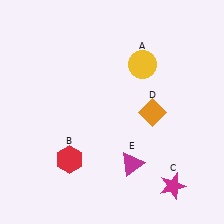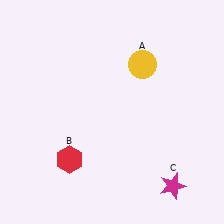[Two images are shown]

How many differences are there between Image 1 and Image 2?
There are 2 differences between the two images.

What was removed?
The magenta triangle (E), the orange diamond (D) were removed in Image 2.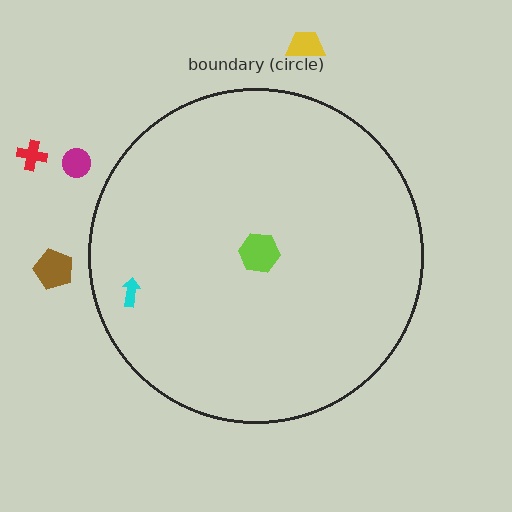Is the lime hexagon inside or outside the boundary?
Inside.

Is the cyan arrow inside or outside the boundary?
Inside.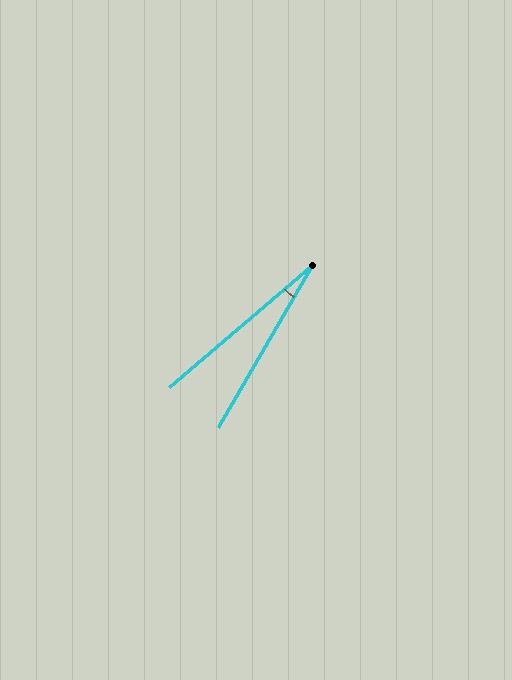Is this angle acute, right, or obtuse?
It is acute.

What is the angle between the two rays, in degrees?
Approximately 19 degrees.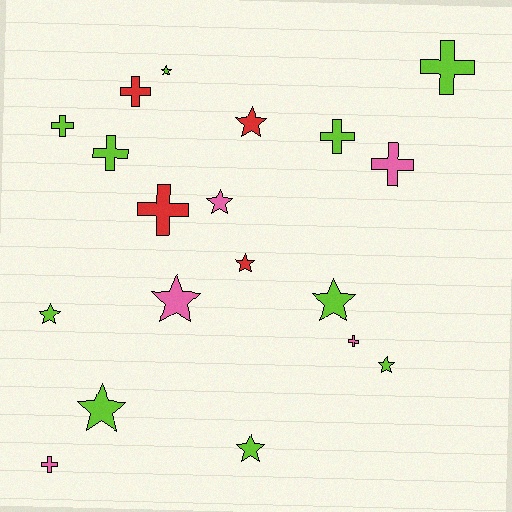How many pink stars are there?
There are 2 pink stars.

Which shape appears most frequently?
Star, with 10 objects.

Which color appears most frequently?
Lime, with 10 objects.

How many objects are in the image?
There are 19 objects.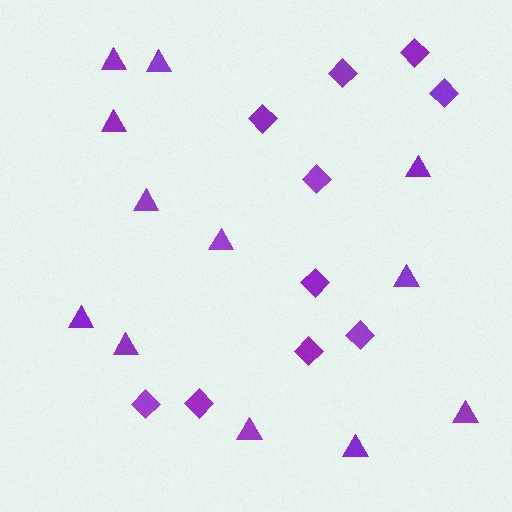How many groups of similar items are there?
There are 2 groups: one group of diamonds (10) and one group of triangles (12).